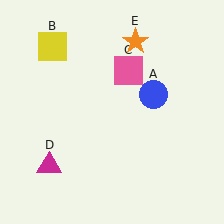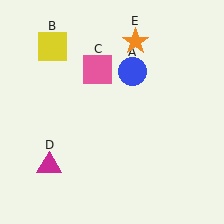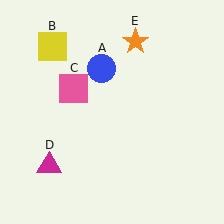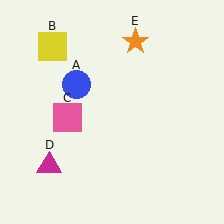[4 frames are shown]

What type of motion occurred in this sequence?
The blue circle (object A), pink square (object C) rotated counterclockwise around the center of the scene.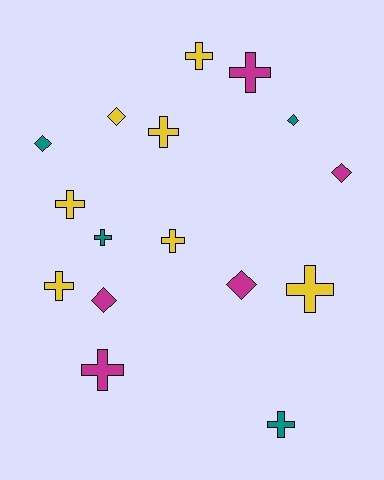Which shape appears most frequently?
Cross, with 10 objects.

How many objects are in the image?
There are 16 objects.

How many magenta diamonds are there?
There are 3 magenta diamonds.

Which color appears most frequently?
Yellow, with 7 objects.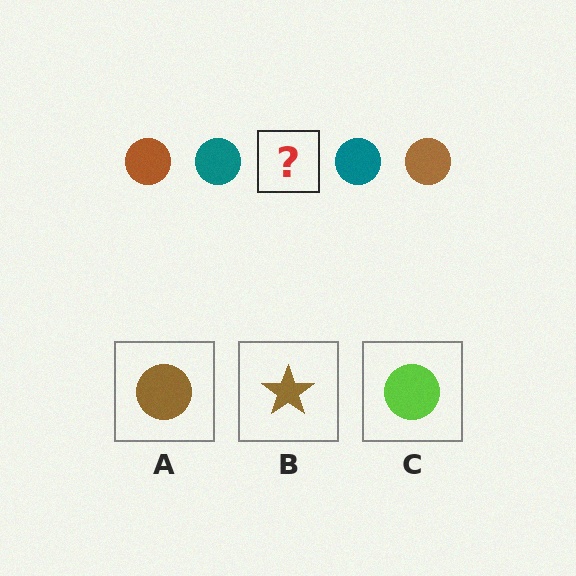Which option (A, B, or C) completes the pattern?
A.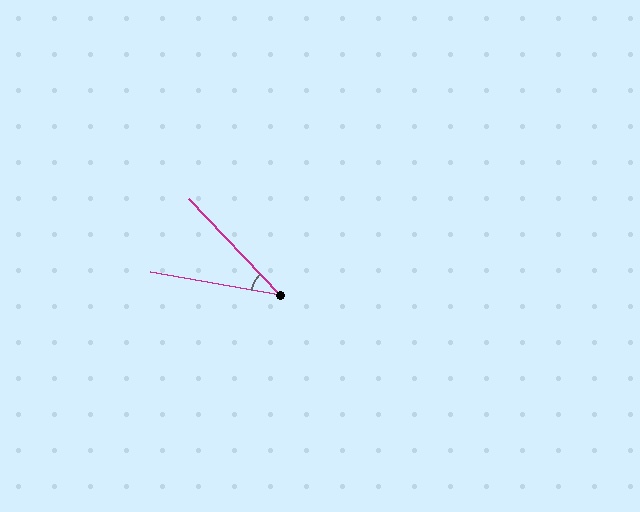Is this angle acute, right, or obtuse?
It is acute.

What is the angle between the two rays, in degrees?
Approximately 37 degrees.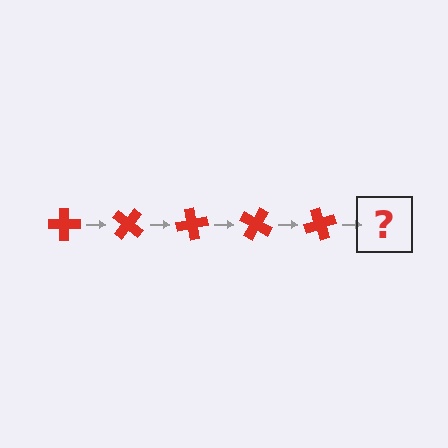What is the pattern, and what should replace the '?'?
The pattern is that the cross rotates 40 degrees each step. The '?' should be a red cross rotated 200 degrees.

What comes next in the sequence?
The next element should be a red cross rotated 200 degrees.